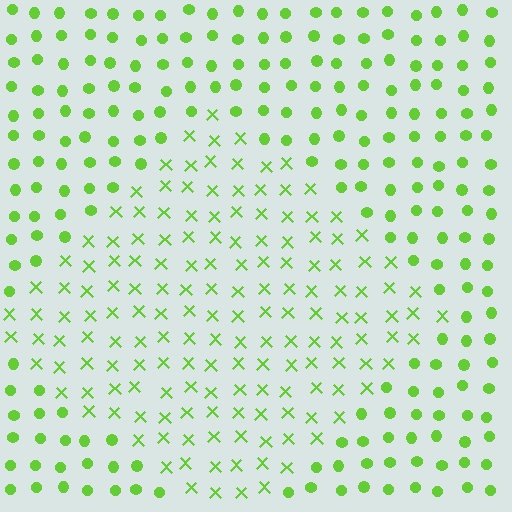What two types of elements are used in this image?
The image uses X marks inside the diamond region and circles outside it.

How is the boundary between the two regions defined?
The boundary is defined by a change in element shape: X marks inside vs. circles outside. All elements share the same color and spacing.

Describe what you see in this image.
The image is filled with small lime elements arranged in a uniform grid. A diamond-shaped region contains X marks, while the surrounding area contains circles. The boundary is defined purely by the change in element shape.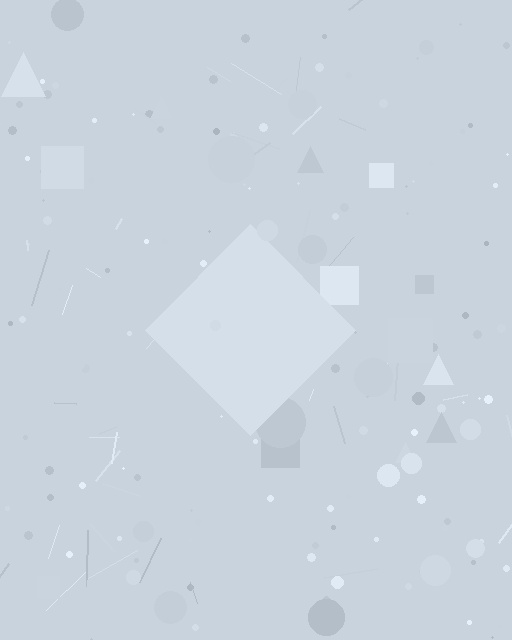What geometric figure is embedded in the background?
A diamond is embedded in the background.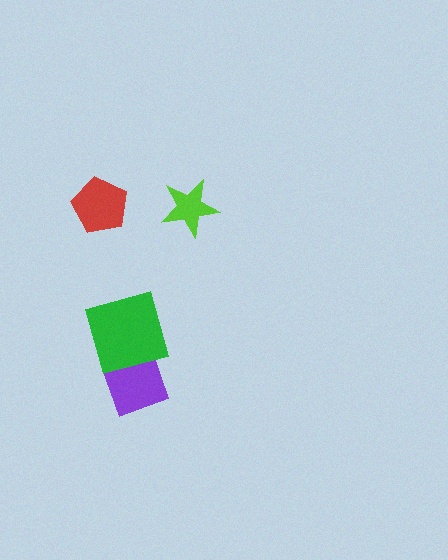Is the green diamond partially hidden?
No, no other shape covers it.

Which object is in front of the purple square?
The green diamond is in front of the purple square.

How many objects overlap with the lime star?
0 objects overlap with the lime star.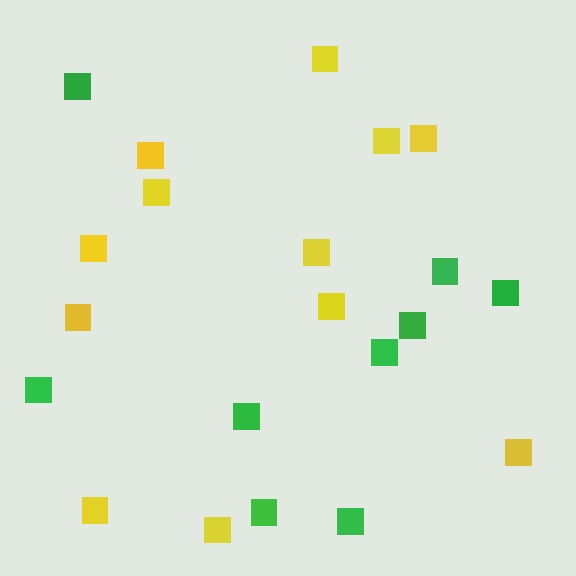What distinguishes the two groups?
There are 2 groups: one group of yellow squares (12) and one group of green squares (9).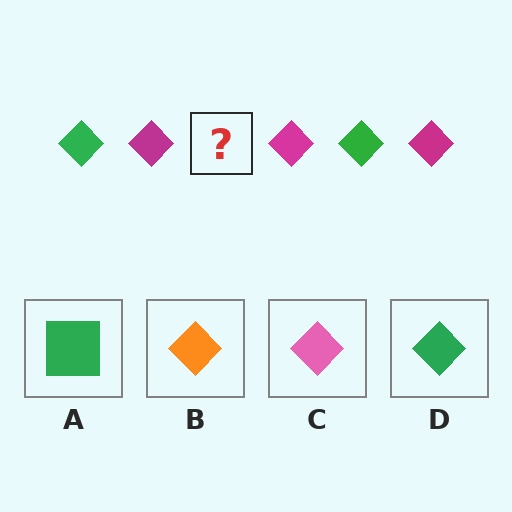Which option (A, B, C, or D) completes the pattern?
D.